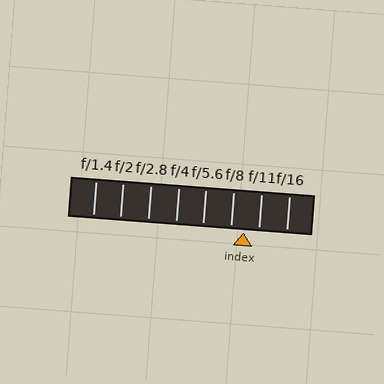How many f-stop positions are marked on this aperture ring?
There are 8 f-stop positions marked.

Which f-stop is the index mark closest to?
The index mark is closest to f/8.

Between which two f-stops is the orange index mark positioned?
The index mark is between f/8 and f/11.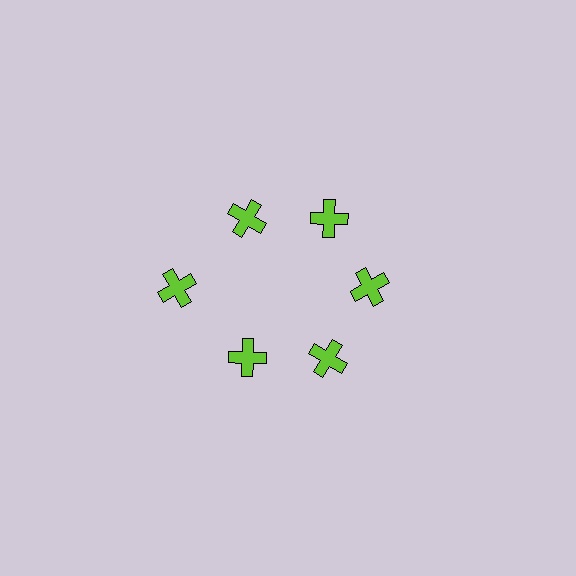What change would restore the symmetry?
The symmetry would be restored by moving it inward, back onto the ring so that all 6 crosses sit at equal angles and equal distance from the center.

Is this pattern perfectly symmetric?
No. The 6 lime crosses are arranged in a ring, but one element near the 9 o'clock position is pushed outward from the center, breaking the 6-fold rotational symmetry.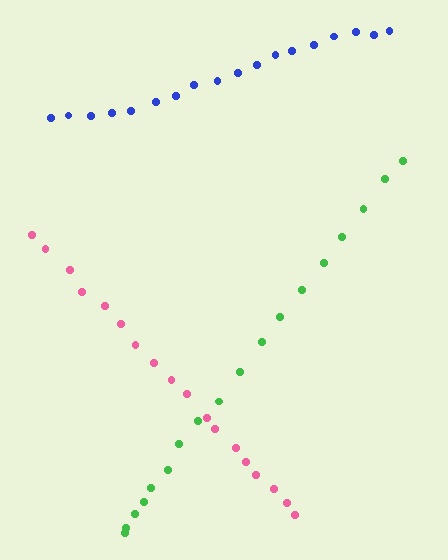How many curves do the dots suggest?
There are 3 distinct paths.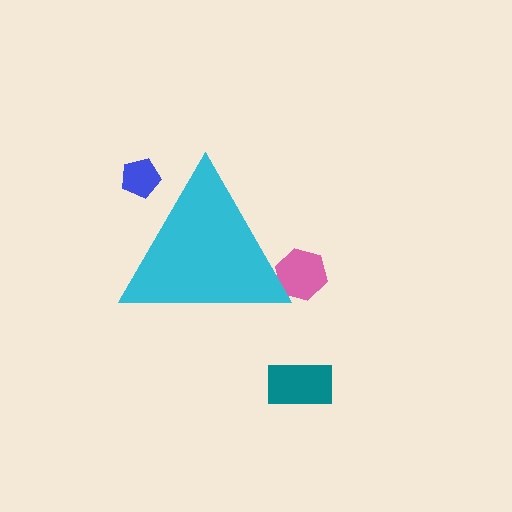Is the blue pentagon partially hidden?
Yes, the blue pentagon is partially hidden behind the cyan triangle.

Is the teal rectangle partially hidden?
No, the teal rectangle is fully visible.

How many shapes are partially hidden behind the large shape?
2 shapes are partially hidden.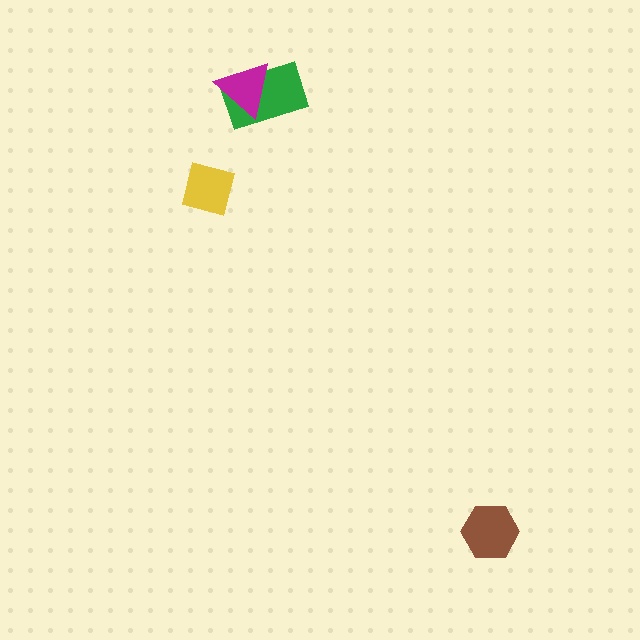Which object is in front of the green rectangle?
The magenta triangle is in front of the green rectangle.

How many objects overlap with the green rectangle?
1 object overlaps with the green rectangle.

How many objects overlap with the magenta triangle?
1 object overlaps with the magenta triangle.